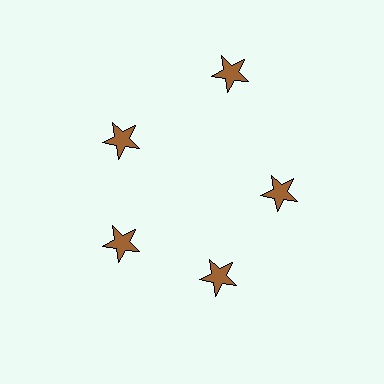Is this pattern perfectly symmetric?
No. The 5 brown stars are arranged in a ring, but one element near the 1 o'clock position is pushed outward from the center, breaking the 5-fold rotational symmetry.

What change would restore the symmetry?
The symmetry would be restored by moving it inward, back onto the ring so that all 5 stars sit at equal angles and equal distance from the center.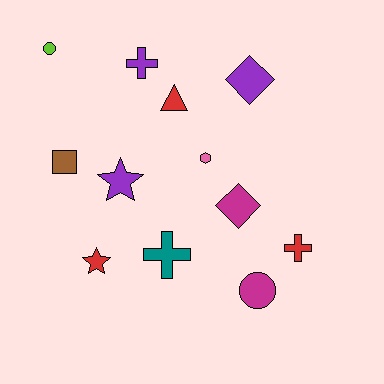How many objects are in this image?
There are 12 objects.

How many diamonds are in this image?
There are 2 diamonds.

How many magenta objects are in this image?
There are 2 magenta objects.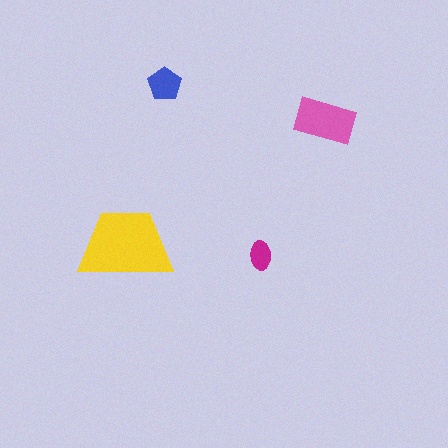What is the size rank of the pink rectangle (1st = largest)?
2nd.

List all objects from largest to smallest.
The yellow trapezoid, the pink rectangle, the blue pentagon, the magenta ellipse.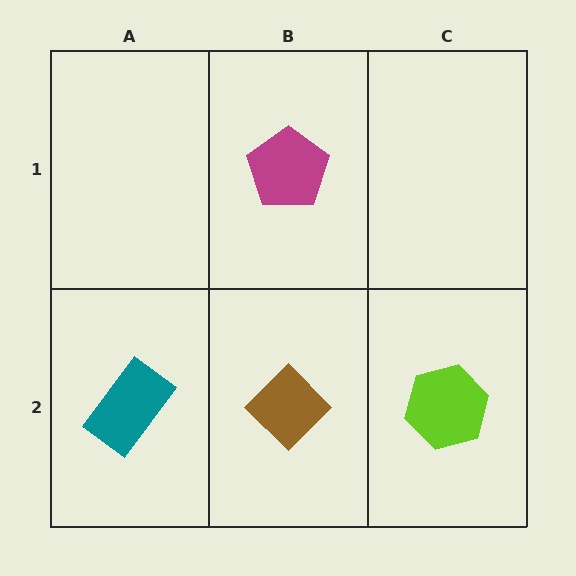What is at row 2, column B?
A brown diamond.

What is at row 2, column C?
A lime hexagon.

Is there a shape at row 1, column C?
No, that cell is empty.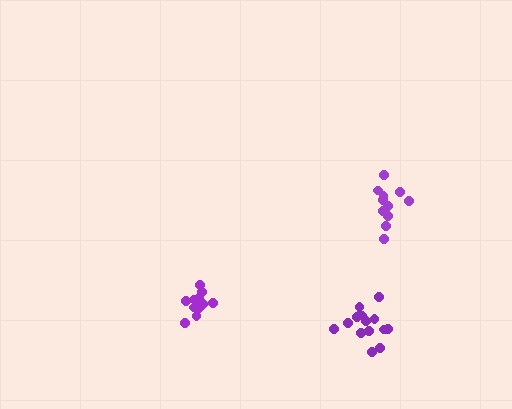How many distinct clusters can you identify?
There are 3 distinct clusters.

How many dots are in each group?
Group 1: 11 dots, Group 2: 12 dots, Group 3: 15 dots (38 total).